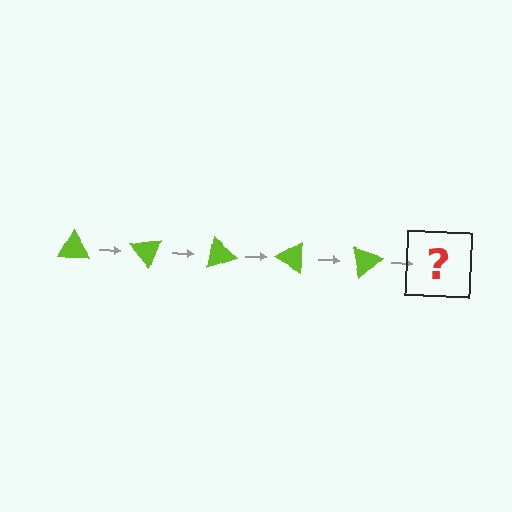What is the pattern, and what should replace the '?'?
The pattern is that the triangle rotates 50 degrees each step. The '?' should be a lime triangle rotated 250 degrees.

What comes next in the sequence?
The next element should be a lime triangle rotated 250 degrees.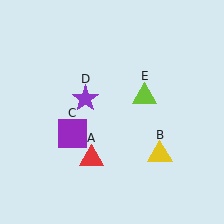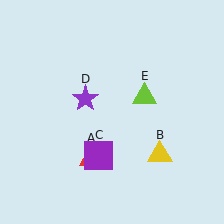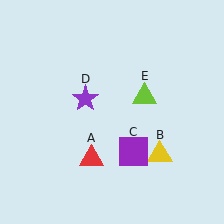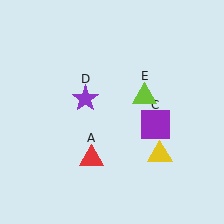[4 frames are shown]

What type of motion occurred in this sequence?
The purple square (object C) rotated counterclockwise around the center of the scene.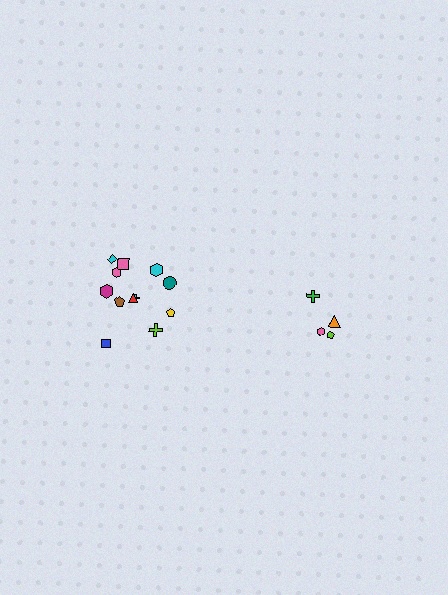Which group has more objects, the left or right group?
The left group.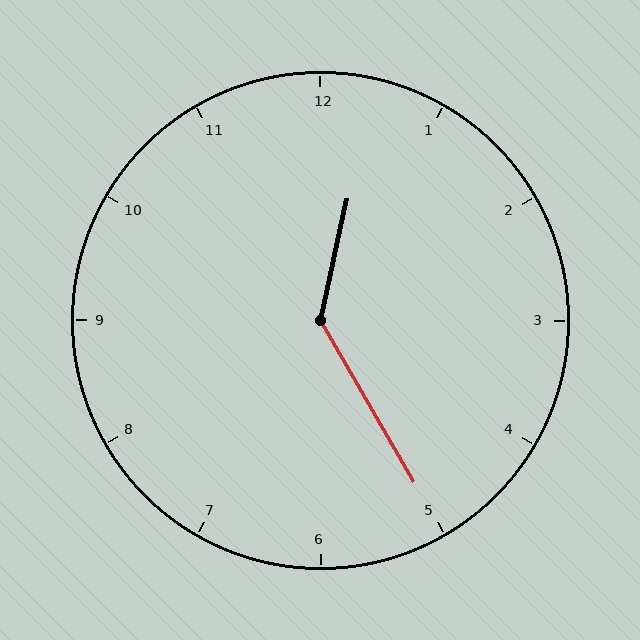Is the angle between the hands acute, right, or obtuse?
It is obtuse.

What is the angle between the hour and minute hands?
Approximately 138 degrees.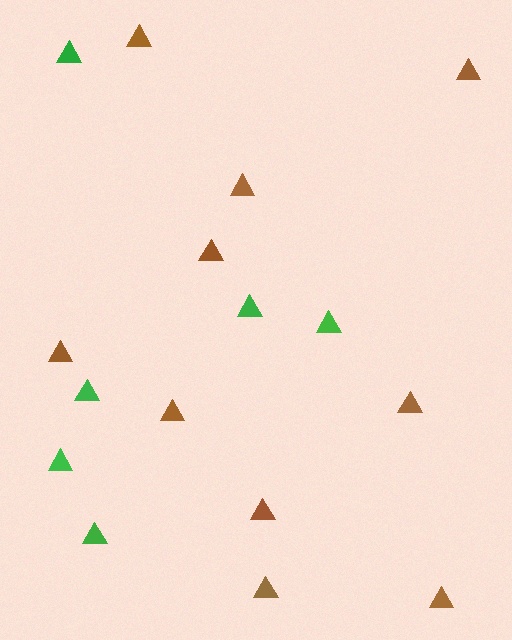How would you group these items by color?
There are 2 groups: one group of green triangles (6) and one group of brown triangles (10).